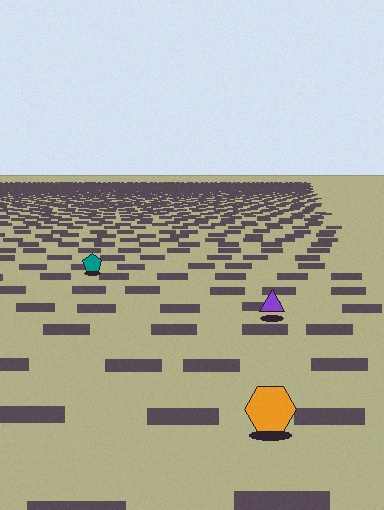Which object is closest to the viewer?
The orange hexagon is closest. The texture marks near it are larger and more spread out.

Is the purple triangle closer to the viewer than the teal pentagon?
Yes. The purple triangle is closer — you can tell from the texture gradient: the ground texture is coarser near it.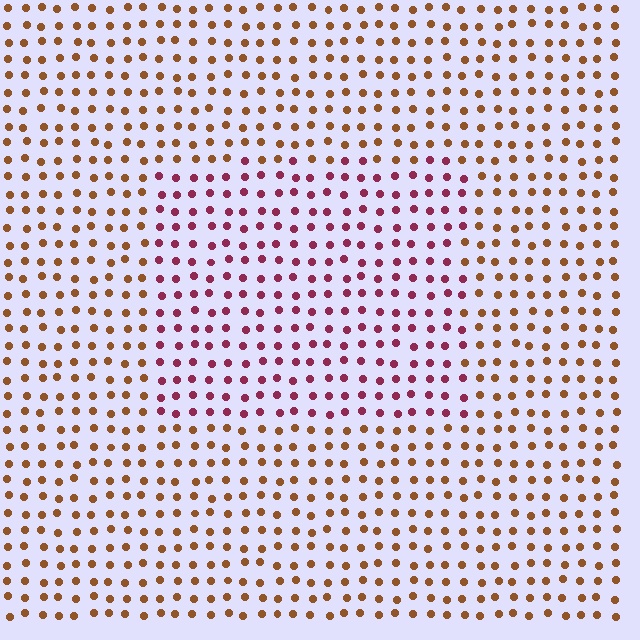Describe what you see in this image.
The image is filled with small brown elements in a uniform arrangement. A rectangle-shaped region is visible where the elements are tinted to a slightly different hue, forming a subtle color boundary.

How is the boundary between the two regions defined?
The boundary is defined purely by a slight shift in hue (about 49 degrees). Spacing, size, and orientation are identical on both sides.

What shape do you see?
I see a rectangle.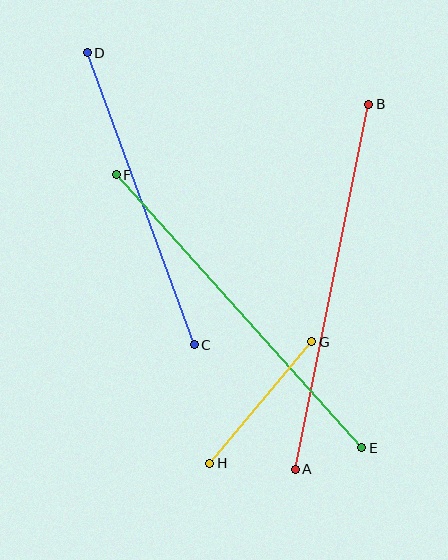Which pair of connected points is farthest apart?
Points A and B are farthest apart.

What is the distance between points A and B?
The distance is approximately 372 pixels.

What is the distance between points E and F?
The distance is approximately 368 pixels.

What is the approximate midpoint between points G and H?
The midpoint is at approximately (261, 402) pixels.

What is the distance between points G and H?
The distance is approximately 159 pixels.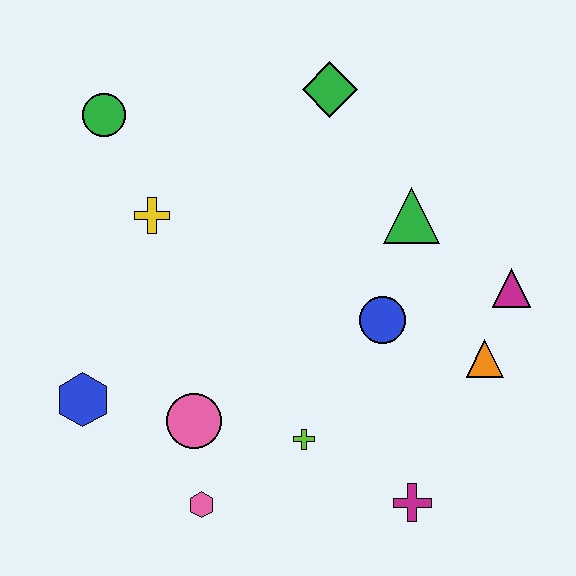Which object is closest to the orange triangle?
The magenta triangle is closest to the orange triangle.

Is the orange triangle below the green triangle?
Yes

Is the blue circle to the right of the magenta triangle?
No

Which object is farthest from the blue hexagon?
The magenta triangle is farthest from the blue hexagon.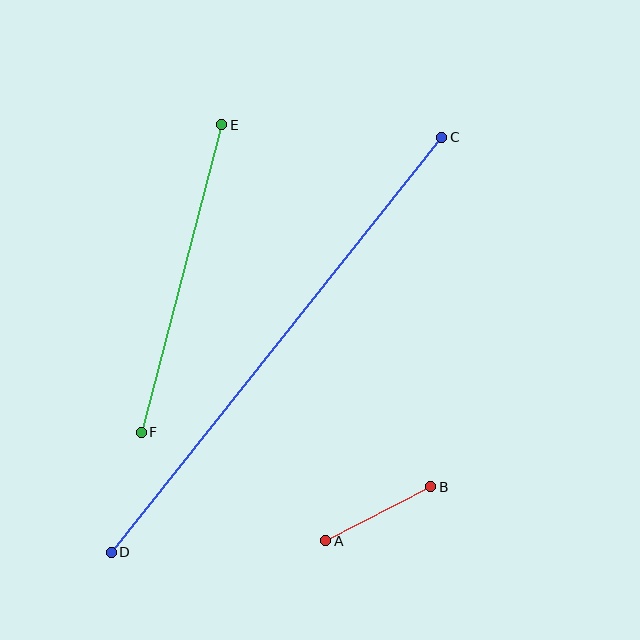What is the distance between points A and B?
The distance is approximately 118 pixels.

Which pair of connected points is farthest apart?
Points C and D are farthest apart.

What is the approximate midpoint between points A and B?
The midpoint is at approximately (378, 514) pixels.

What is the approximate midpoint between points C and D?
The midpoint is at approximately (277, 345) pixels.